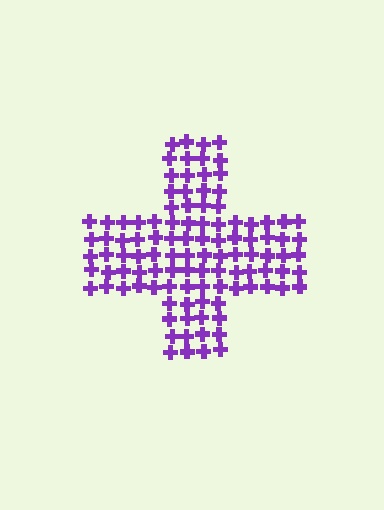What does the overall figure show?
The overall figure shows a cross.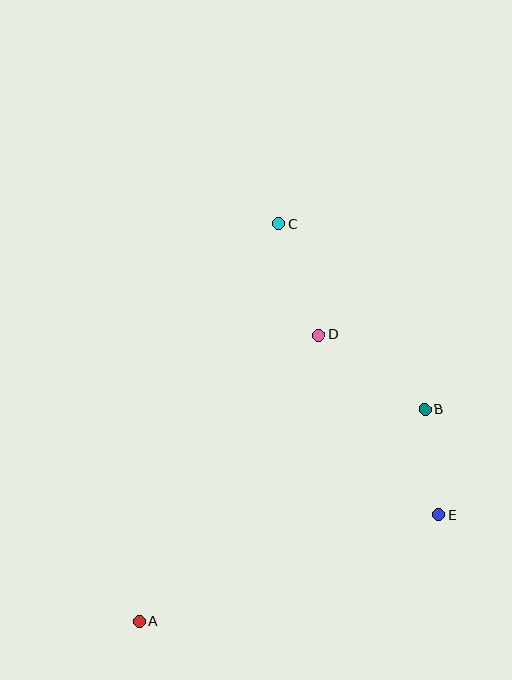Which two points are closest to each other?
Points B and E are closest to each other.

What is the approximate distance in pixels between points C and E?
The distance between C and E is approximately 332 pixels.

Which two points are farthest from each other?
Points A and C are farthest from each other.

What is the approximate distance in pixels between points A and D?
The distance between A and D is approximately 338 pixels.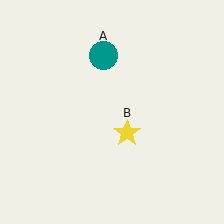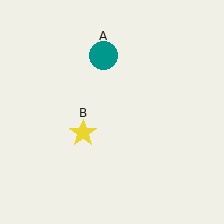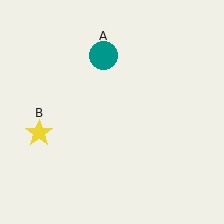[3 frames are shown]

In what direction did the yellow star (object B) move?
The yellow star (object B) moved left.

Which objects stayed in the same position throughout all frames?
Teal circle (object A) remained stationary.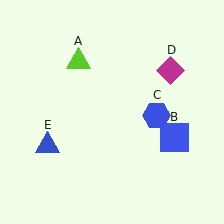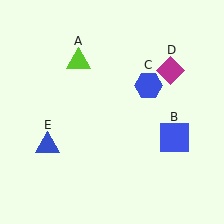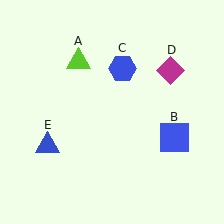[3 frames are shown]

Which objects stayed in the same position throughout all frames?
Lime triangle (object A) and blue square (object B) and magenta diamond (object D) and blue triangle (object E) remained stationary.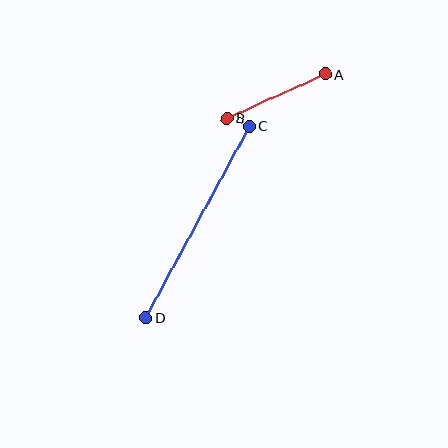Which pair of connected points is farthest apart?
Points C and D are farthest apart.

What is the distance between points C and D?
The distance is approximately 218 pixels.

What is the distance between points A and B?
The distance is approximately 108 pixels.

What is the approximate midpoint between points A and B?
The midpoint is at approximately (276, 96) pixels.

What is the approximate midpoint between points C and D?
The midpoint is at approximately (198, 222) pixels.